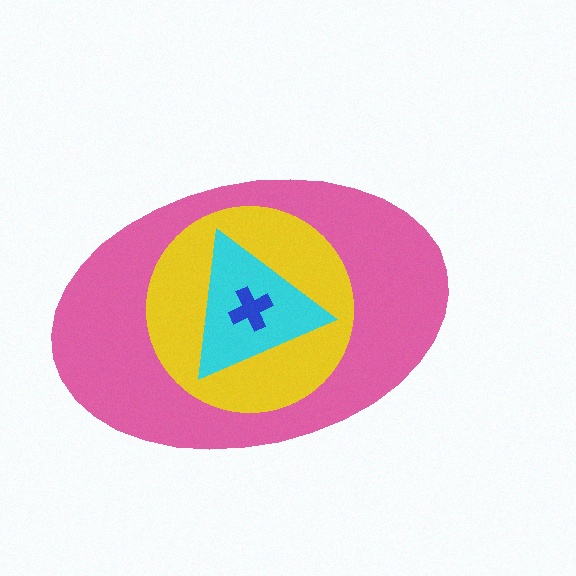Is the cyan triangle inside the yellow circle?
Yes.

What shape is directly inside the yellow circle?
The cyan triangle.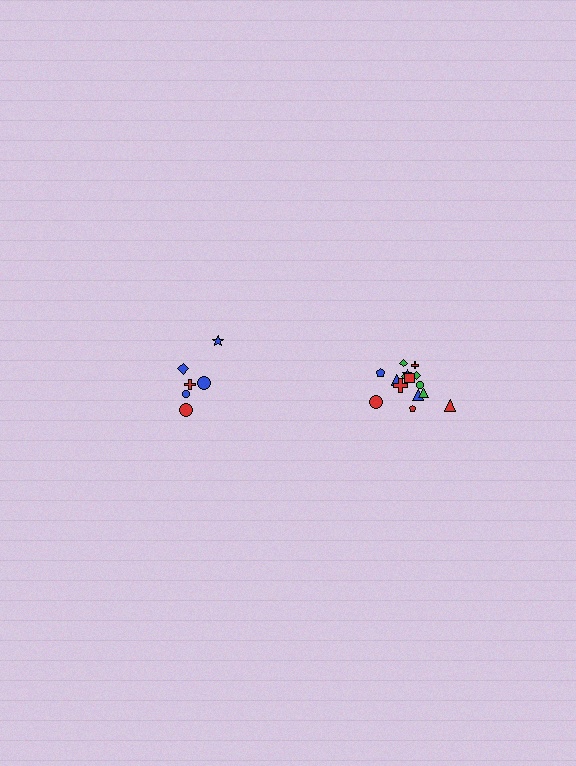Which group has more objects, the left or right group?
The right group.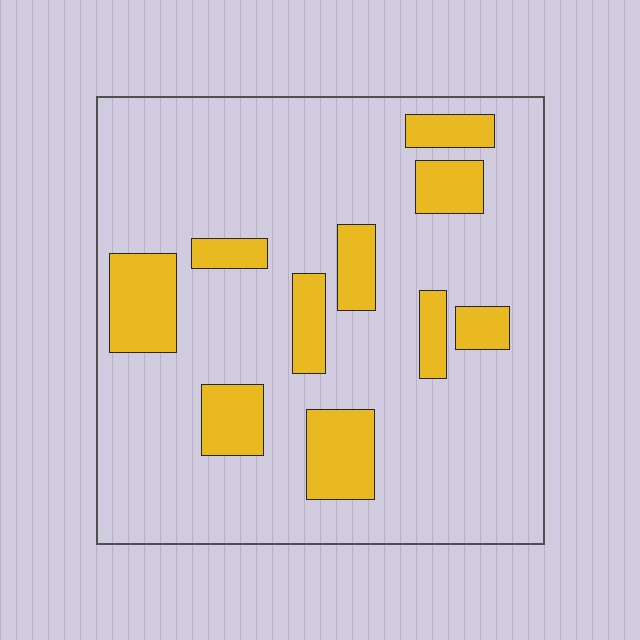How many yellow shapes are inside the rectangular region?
10.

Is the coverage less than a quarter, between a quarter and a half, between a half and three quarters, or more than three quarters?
Less than a quarter.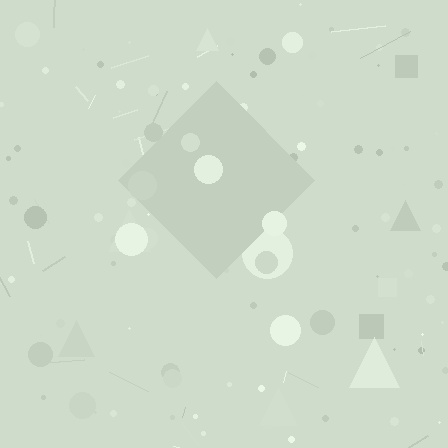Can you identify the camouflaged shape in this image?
The camouflaged shape is a diamond.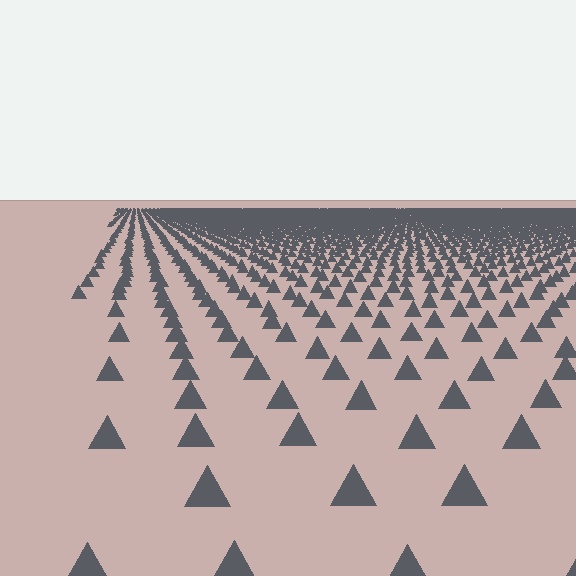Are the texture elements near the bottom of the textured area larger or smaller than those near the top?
Larger. Near the bottom, elements are closer to the viewer and appear at a bigger on-screen size.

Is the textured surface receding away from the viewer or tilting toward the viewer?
The surface is receding away from the viewer. Texture elements get smaller and denser toward the top.